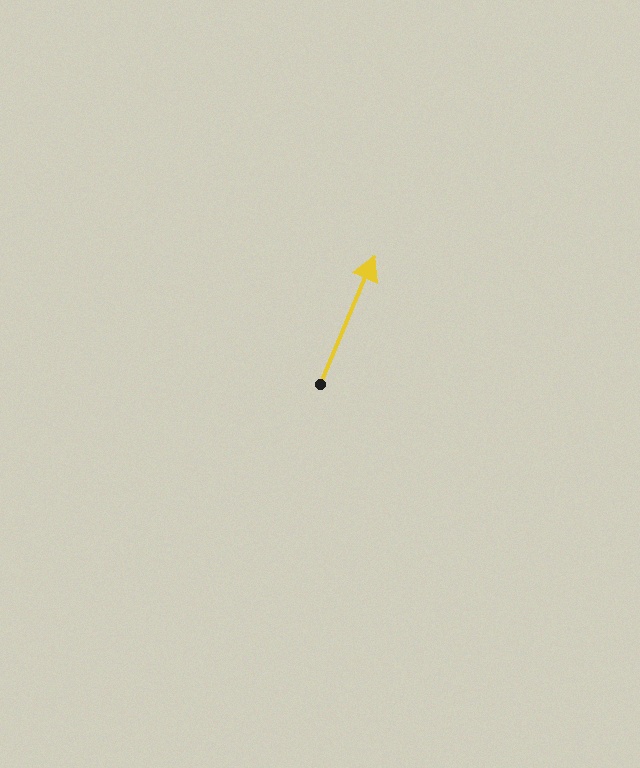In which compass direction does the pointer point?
Northeast.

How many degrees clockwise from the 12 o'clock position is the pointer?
Approximately 23 degrees.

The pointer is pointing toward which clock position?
Roughly 1 o'clock.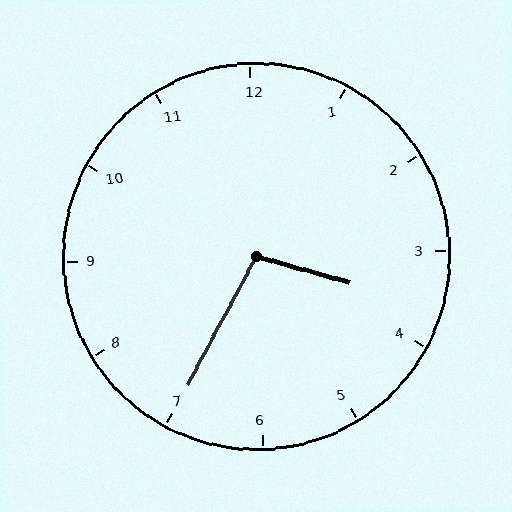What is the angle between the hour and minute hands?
Approximately 102 degrees.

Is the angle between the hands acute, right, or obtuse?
It is obtuse.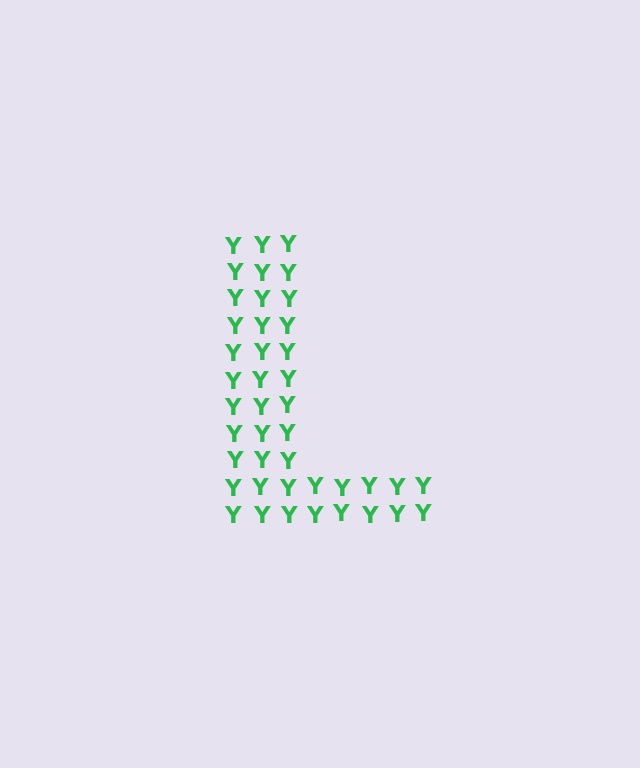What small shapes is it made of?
It is made of small letter Y's.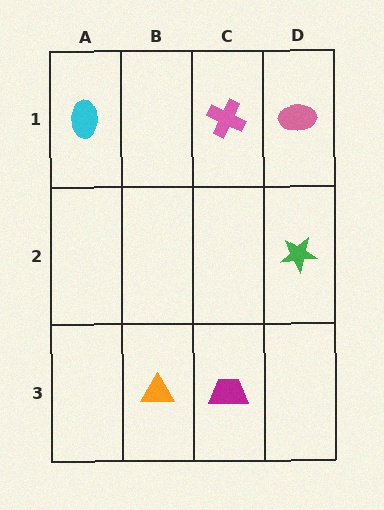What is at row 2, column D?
A green star.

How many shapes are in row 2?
1 shape.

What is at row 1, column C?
A pink cross.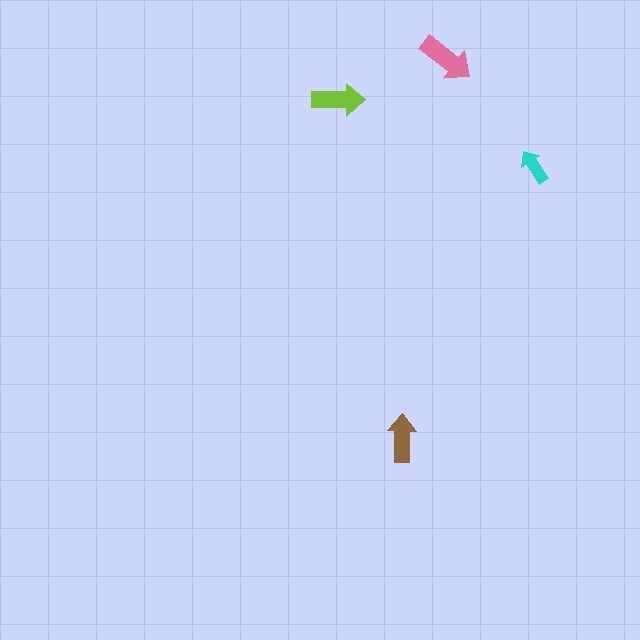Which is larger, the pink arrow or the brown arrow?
The pink one.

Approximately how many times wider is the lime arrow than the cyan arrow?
About 1.5 times wider.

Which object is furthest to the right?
The cyan arrow is rightmost.